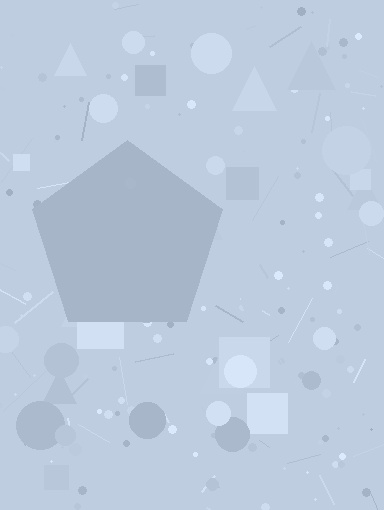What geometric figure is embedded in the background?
A pentagon is embedded in the background.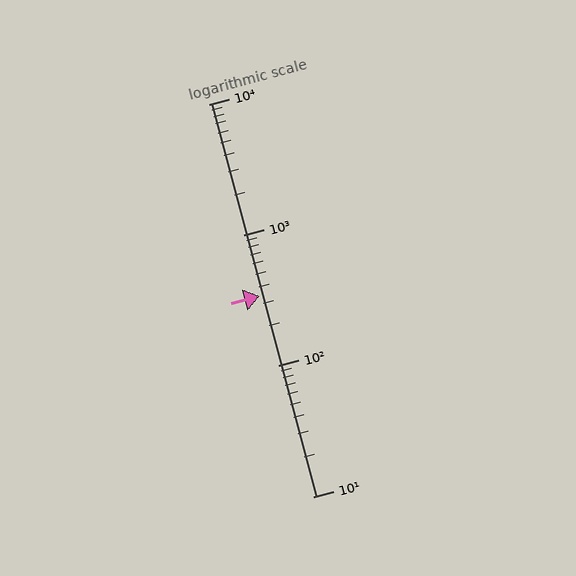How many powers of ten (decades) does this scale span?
The scale spans 3 decades, from 10 to 10000.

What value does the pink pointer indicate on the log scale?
The pointer indicates approximately 340.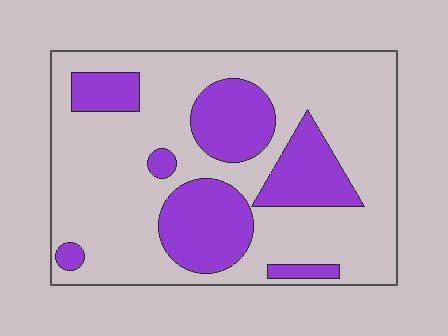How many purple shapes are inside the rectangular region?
7.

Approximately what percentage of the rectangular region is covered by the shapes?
Approximately 30%.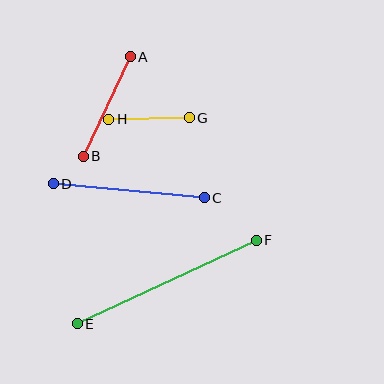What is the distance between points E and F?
The distance is approximately 198 pixels.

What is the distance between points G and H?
The distance is approximately 81 pixels.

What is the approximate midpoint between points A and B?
The midpoint is at approximately (107, 106) pixels.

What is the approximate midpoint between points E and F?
The midpoint is at approximately (167, 282) pixels.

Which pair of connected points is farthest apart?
Points E and F are farthest apart.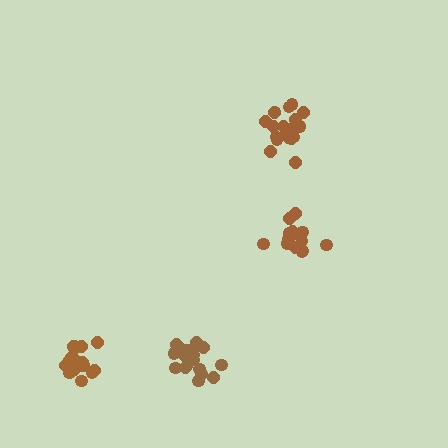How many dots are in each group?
Group 1: 18 dots, Group 2: 15 dots, Group 3: 19 dots, Group 4: 20 dots (72 total).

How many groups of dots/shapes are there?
There are 4 groups.